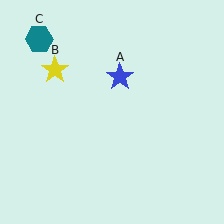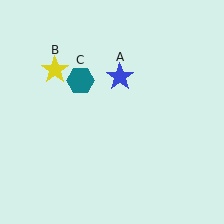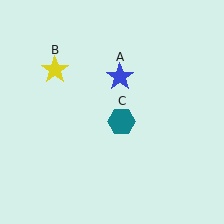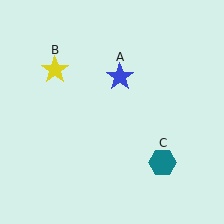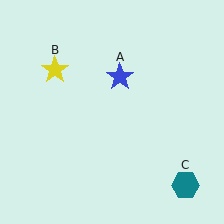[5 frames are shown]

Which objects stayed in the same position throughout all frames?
Blue star (object A) and yellow star (object B) remained stationary.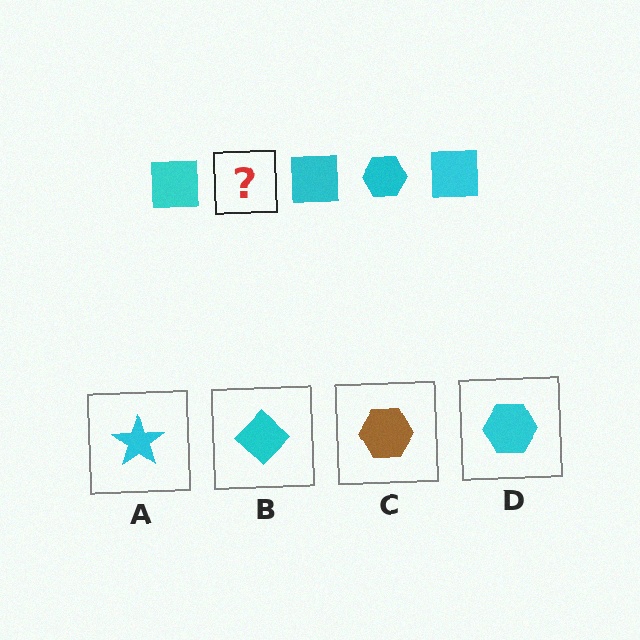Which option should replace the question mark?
Option D.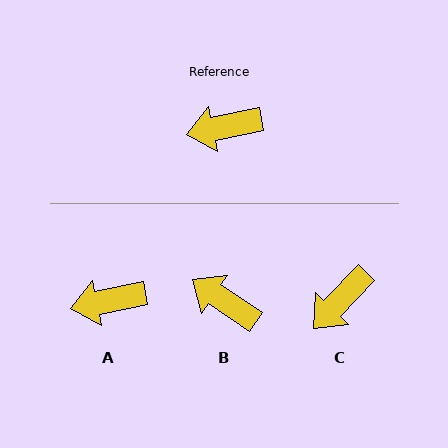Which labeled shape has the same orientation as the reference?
A.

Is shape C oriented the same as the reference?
No, it is off by about 35 degrees.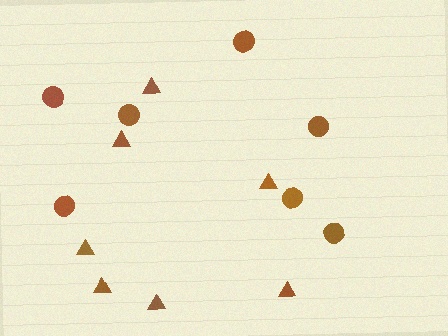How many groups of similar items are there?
There are 2 groups: one group of triangles (7) and one group of circles (7).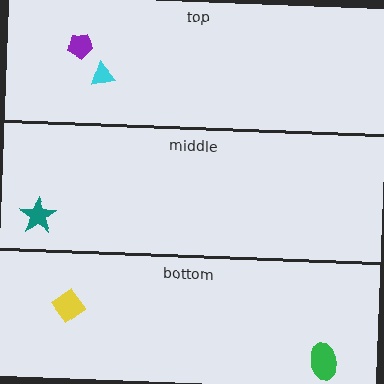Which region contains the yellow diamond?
The bottom region.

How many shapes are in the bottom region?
2.